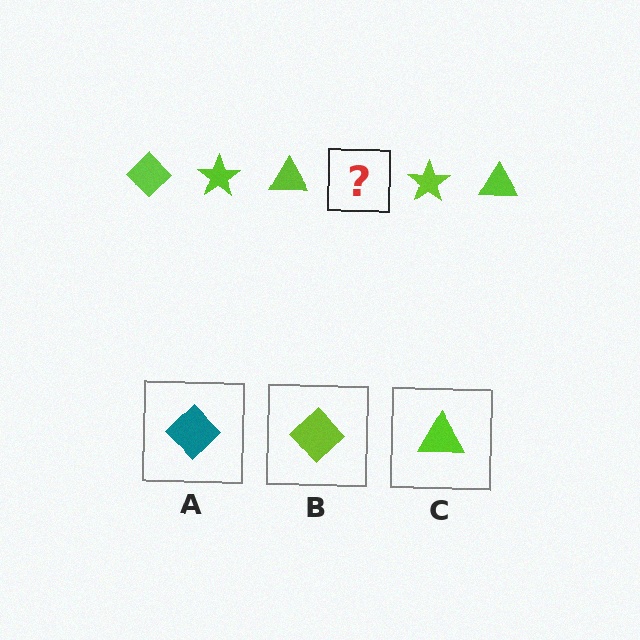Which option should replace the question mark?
Option B.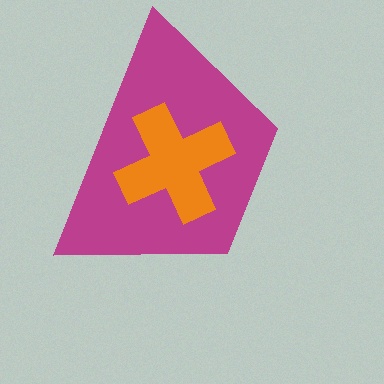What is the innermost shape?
The orange cross.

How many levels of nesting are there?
2.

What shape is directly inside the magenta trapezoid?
The orange cross.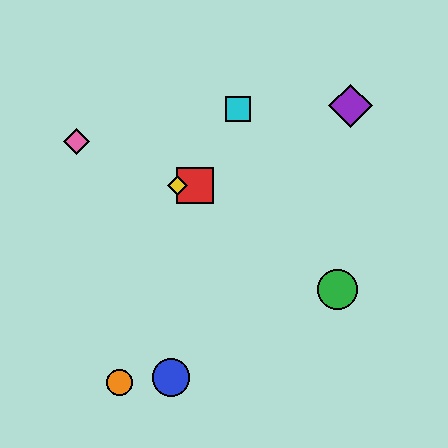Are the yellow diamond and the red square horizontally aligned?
Yes, both are at y≈186.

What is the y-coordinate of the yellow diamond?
The yellow diamond is at y≈186.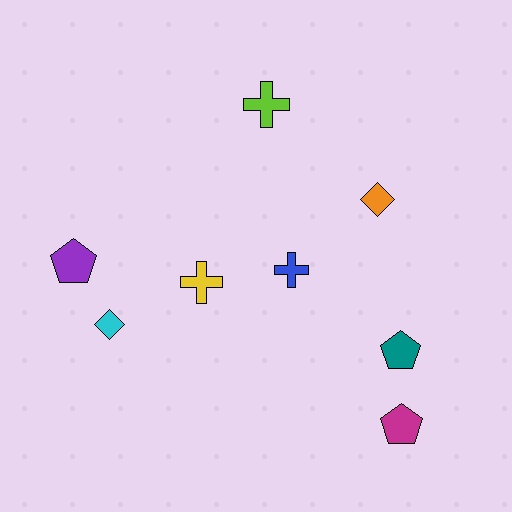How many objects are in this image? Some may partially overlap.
There are 8 objects.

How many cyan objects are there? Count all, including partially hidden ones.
There is 1 cyan object.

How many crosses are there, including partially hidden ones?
There are 3 crosses.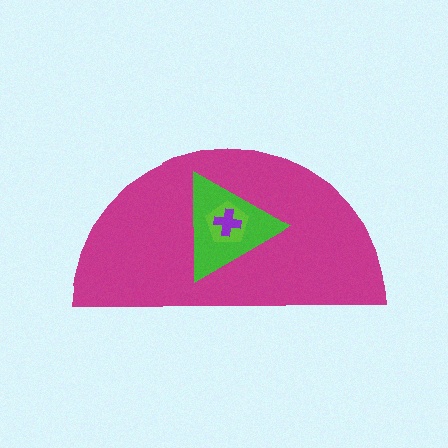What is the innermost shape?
The purple cross.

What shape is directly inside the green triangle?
The lime pentagon.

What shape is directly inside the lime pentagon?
The purple cross.